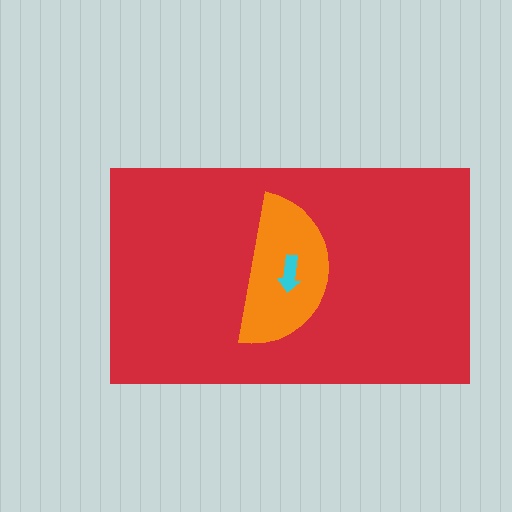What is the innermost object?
The cyan arrow.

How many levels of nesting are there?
3.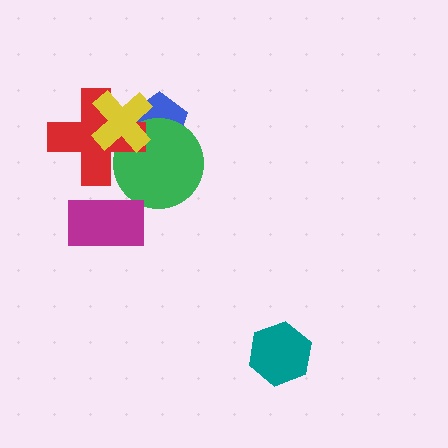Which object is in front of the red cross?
The yellow cross is in front of the red cross.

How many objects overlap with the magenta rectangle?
0 objects overlap with the magenta rectangle.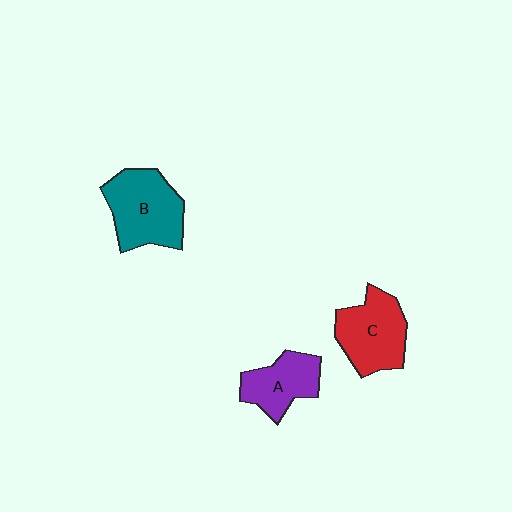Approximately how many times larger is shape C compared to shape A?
Approximately 1.3 times.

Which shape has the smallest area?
Shape A (purple).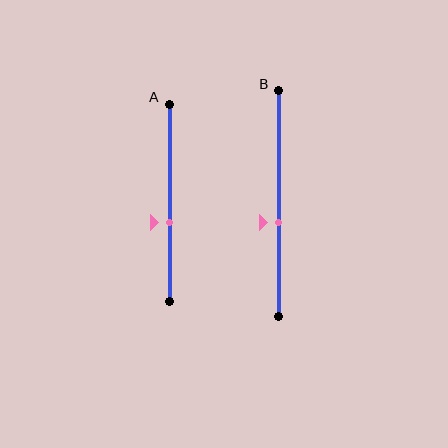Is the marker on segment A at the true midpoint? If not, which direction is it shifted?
No, the marker on segment A is shifted downward by about 10% of the segment length.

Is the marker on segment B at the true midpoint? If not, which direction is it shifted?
No, the marker on segment B is shifted downward by about 8% of the segment length.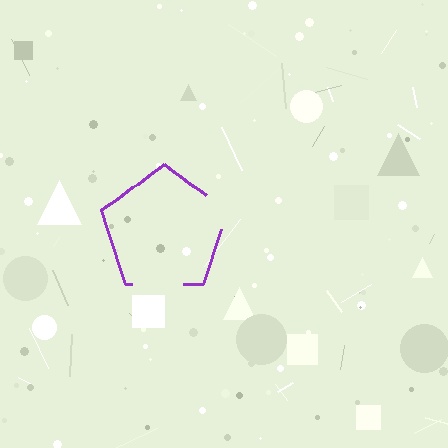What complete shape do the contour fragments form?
The contour fragments form a pentagon.